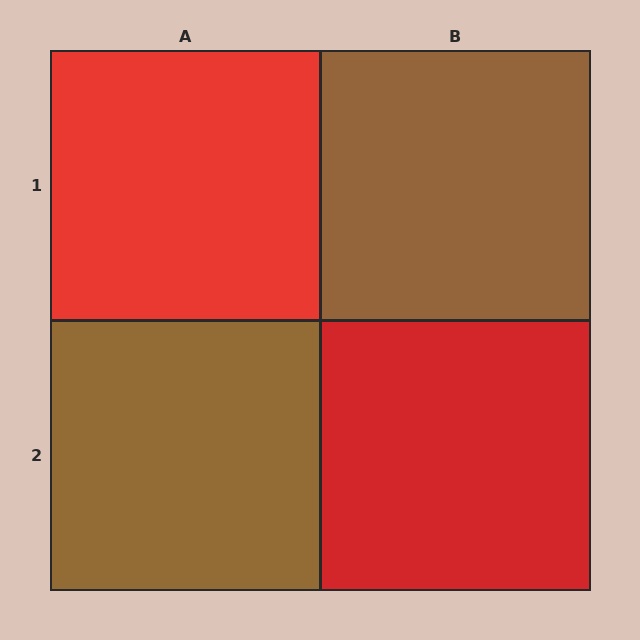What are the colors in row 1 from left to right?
Red, brown.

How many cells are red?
2 cells are red.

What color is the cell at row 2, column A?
Brown.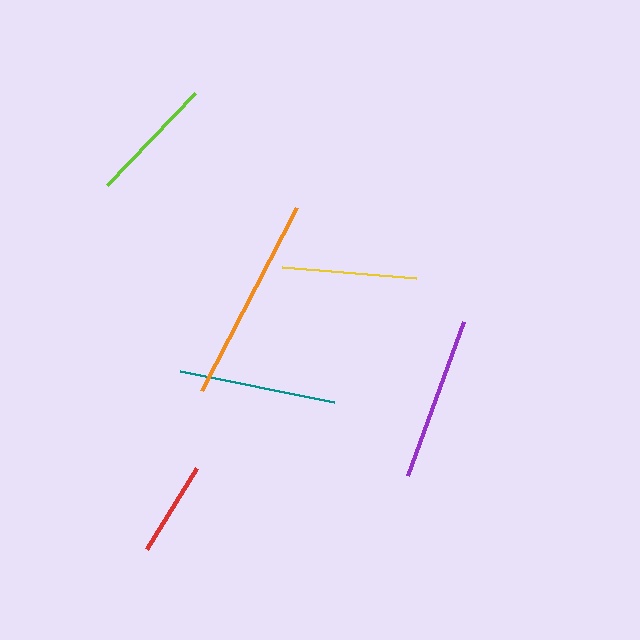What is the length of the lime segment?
The lime segment is approximately 128 pixels long.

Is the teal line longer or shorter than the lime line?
The teal line is longer than the lime line.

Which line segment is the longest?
The orange line is the longest at approximately 206 pixels.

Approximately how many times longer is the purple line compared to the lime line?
The purple line is approximately 1.3 times the length of the lime line.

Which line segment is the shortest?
The red line is the shortest at approximately 95 pixels.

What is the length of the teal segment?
The teal segment is approximately 157 pixels long.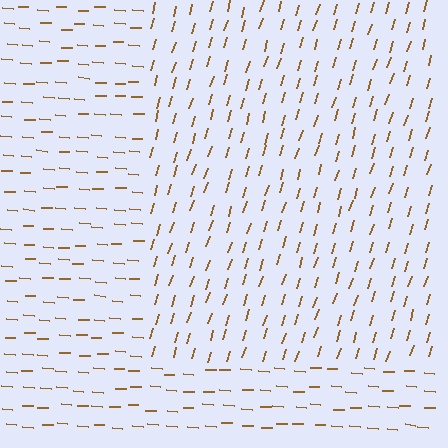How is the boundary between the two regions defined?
The boundary is defined purely by a change in line orientation (approximately 76 degrees difference). All lines are the same color and thickness.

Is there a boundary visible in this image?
Yes, there is a texture boundary formed by a change in line orientation.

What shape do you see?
I see a rectangle.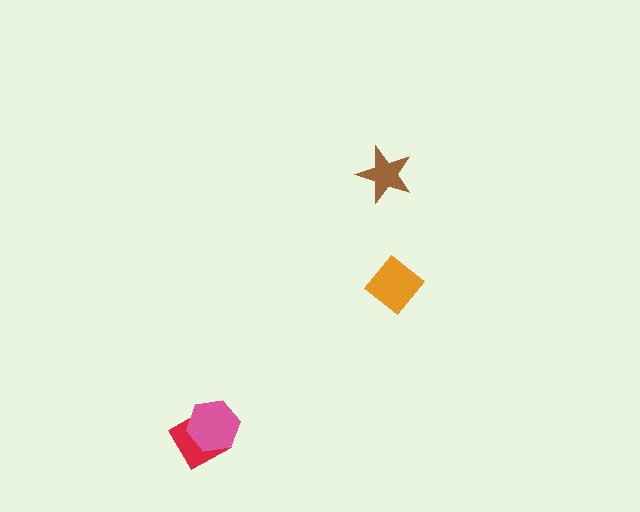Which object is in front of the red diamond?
The pink hexagon is in front of the red diamond.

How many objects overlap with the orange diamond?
0 objects overlap with the orange diamond.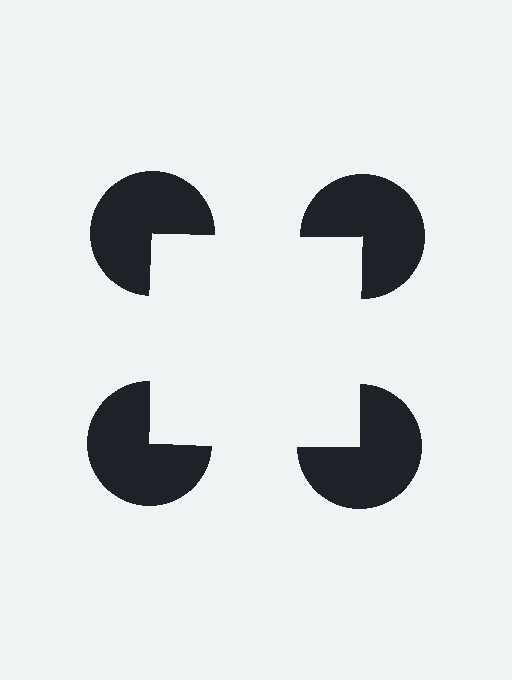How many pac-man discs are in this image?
There are 4 — one at each vertex of the illusory square.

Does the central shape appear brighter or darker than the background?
It typically appears slightly brighter than the background, even though no actual brightness change is drawn.